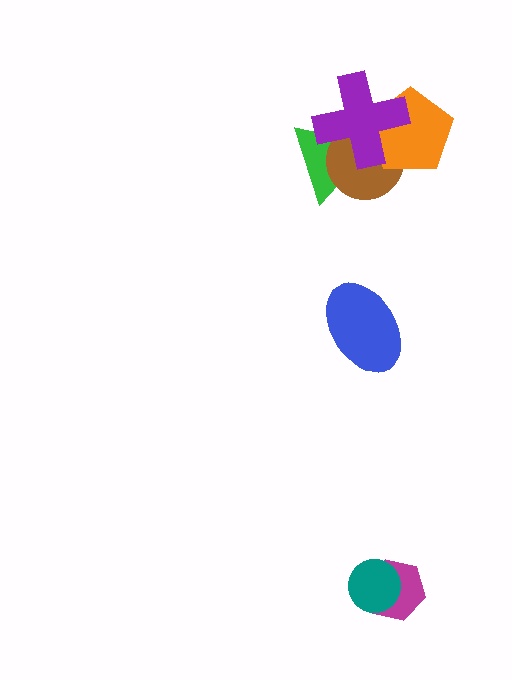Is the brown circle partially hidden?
Yes, it is partially covered by another shape.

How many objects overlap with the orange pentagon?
2 objects overlap with the orange pentagon.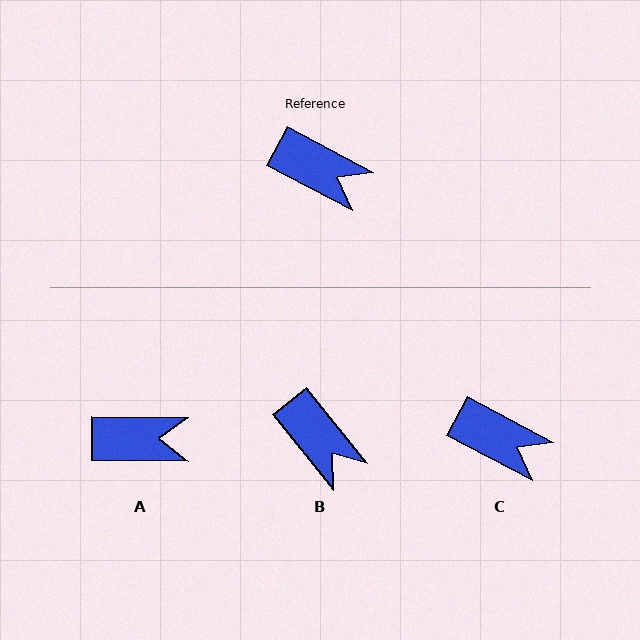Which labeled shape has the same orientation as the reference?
C.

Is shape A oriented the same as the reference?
No, it is off by about 27 degrees.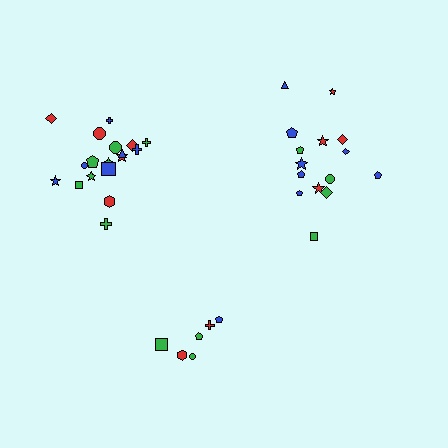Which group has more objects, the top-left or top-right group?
The top-left group.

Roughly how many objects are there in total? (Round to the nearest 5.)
Roughly 40 objects in total.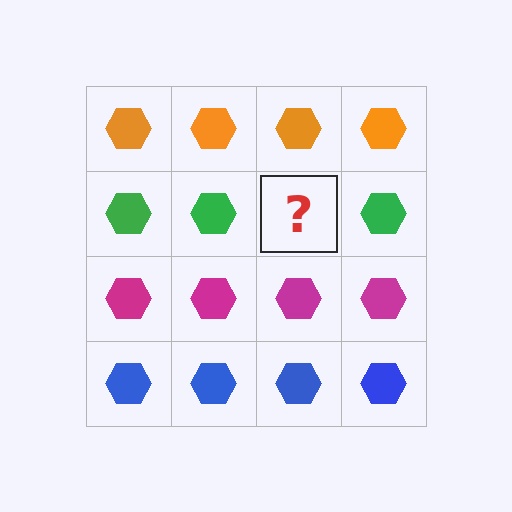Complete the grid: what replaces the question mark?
The question mark should be replaced with a green hexagon.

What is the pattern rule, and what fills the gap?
The rule is that each row has a consistent color. The gap should be filled with a green hexagon.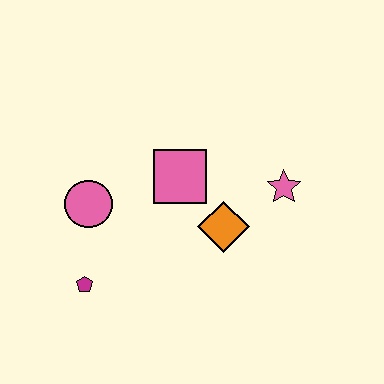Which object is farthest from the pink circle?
The pink star is farthest from the pink circle.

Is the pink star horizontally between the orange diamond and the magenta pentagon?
No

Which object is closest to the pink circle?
The magenta pentagon is closest to the pink circle.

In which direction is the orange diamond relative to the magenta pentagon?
The orange diamond is to the right of the magenta pentagon.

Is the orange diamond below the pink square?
Yes